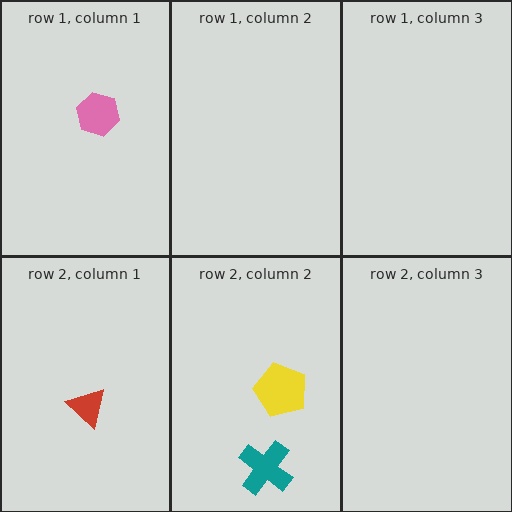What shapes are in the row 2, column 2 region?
The yellow pentagon, the teal cross.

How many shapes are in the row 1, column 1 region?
1.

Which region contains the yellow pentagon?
The row 2, column 2 region.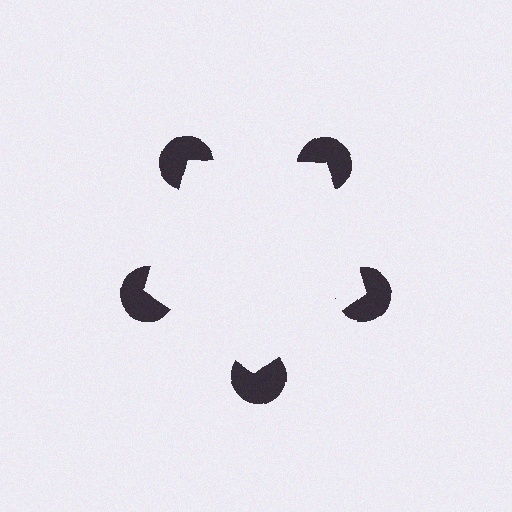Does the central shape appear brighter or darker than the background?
It typically appears slightly brighter than the background, even though no actual brightness change is drawn.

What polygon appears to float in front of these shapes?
An illusory pentagon — its edges are inferred from the aligned wedge cuts in the pac-man discs, not physically drawn.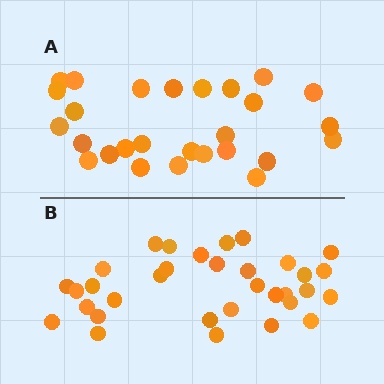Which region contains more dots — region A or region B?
Region B (the bottom region) has more dots.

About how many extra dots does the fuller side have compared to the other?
Region B has about 6 more dots than region A.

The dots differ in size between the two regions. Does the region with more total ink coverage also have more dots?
No. Region A has more total ink coverage because its dots are larger, but region B actually contains more individual dots. Total area can be misleading — the number of items is what matters here.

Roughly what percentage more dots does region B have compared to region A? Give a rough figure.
About 20% more.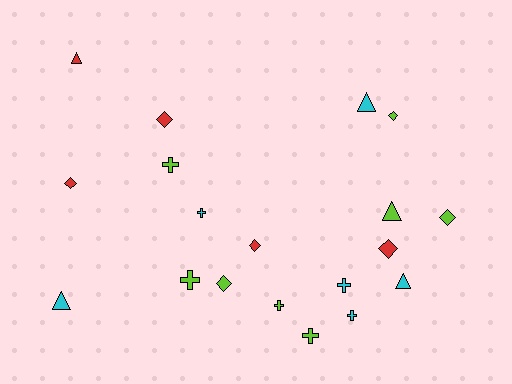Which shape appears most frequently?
Diamond, with 7 objects.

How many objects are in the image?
There are 19 objects.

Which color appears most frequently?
Lime, with 8 objects.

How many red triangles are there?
There is 1 red triangle.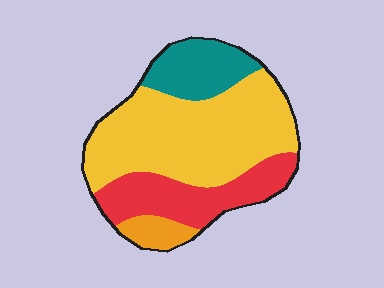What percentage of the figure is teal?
Teal takes up about one sixth (1/6) of the figure.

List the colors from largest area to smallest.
From largest to smallest: yellow, red, teal, orange.